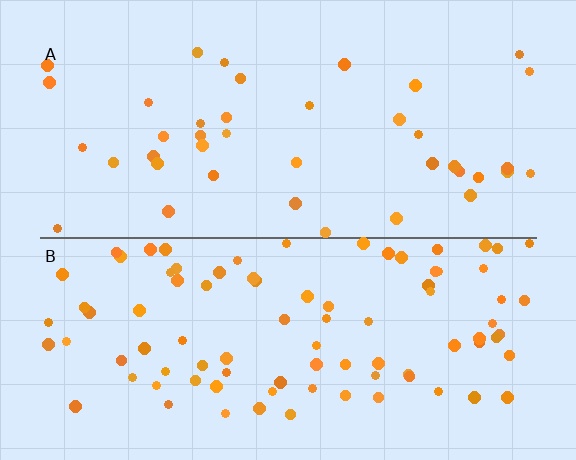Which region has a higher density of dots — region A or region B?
B (the bottom).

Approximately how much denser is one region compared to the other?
Approximately 2.2× — region B over region A.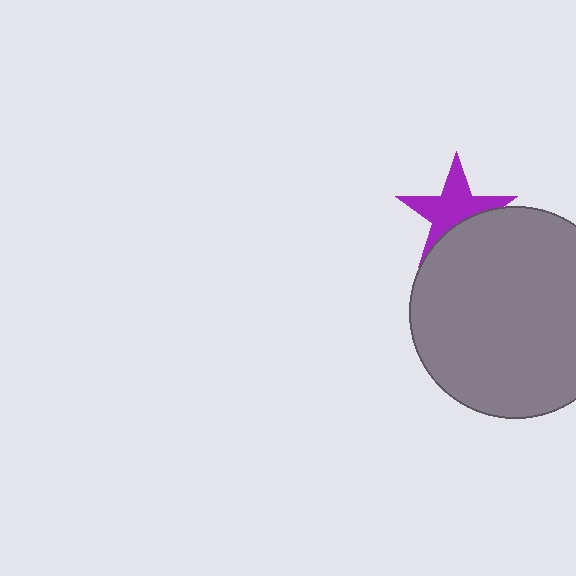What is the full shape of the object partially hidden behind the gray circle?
The partially hidden object is a purple star.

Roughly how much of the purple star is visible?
Most of it is visible (roughly 66%).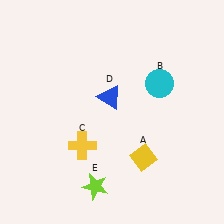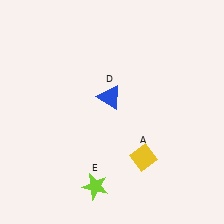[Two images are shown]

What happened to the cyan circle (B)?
The cyan circle (B) was removed in Image 2. It was in the top-right area of Image 1.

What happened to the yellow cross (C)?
The yellow cross (C) was removed in Image 2. It was in the bottom-left area of Image 1.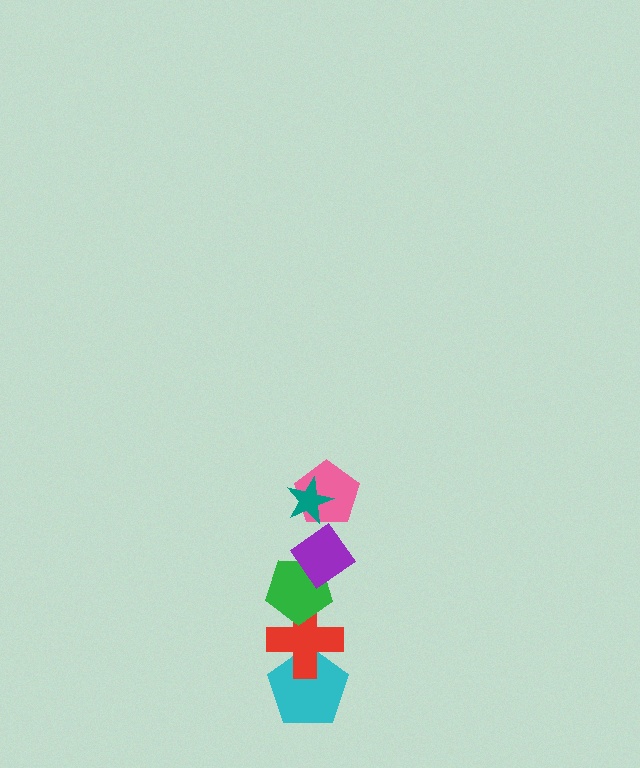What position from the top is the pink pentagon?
The pink pentagon is 2nd from the top.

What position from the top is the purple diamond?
The purple diamond is 3rd from the top.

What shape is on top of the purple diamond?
The pink pentagon is on top of the purple diamond.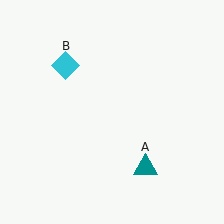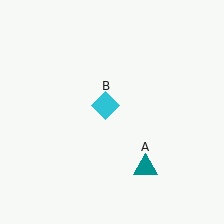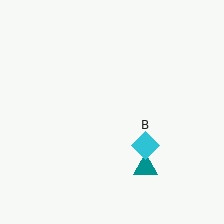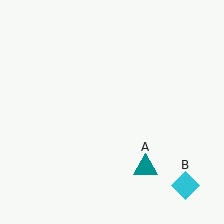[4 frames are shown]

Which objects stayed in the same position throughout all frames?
Teal triangle (object A) remained stationary.